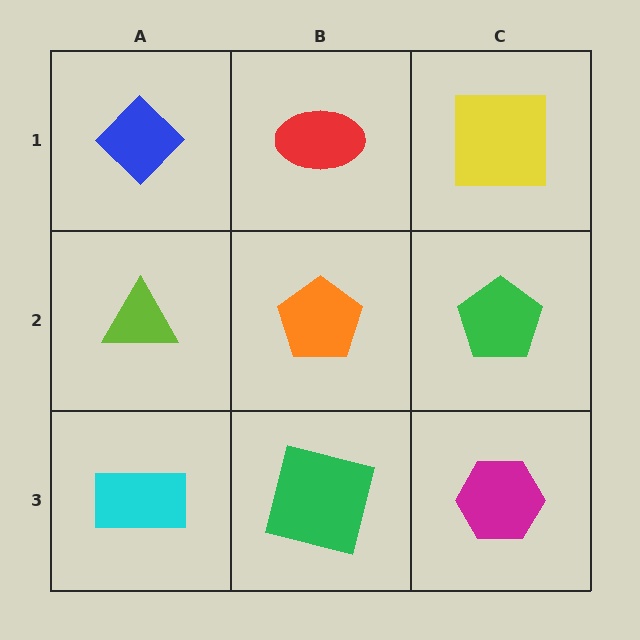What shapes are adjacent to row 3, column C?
A green pentagon (row 2, column C), a green square (row 3, column B).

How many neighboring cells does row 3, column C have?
2.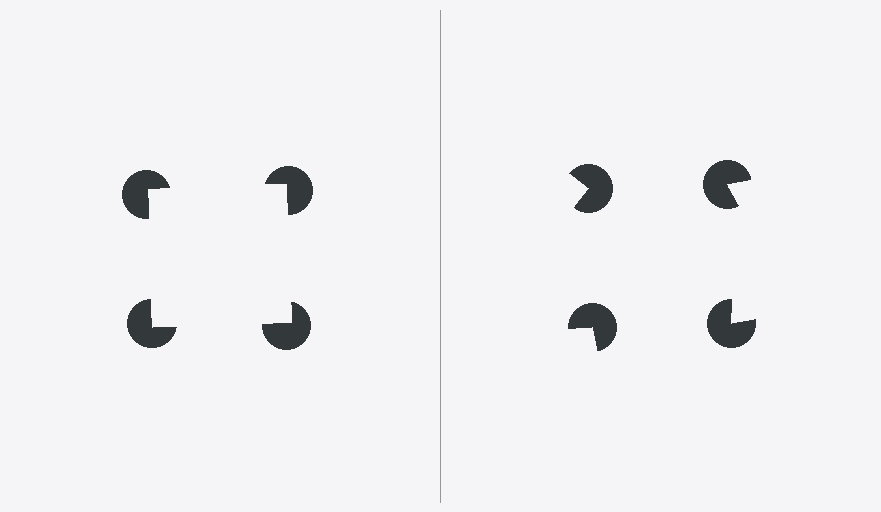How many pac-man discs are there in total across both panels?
8 — 4 on each side.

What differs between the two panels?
The pac-man discs are positioned identically on both sides; only the wedge orientations differ. On the left they align to a square; on the right they are misaligned.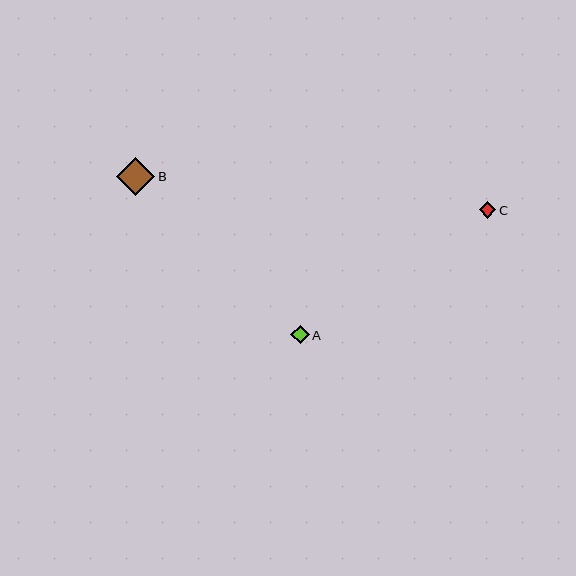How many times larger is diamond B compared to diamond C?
Diamond B is approximately 2.4 times the size of diamond C.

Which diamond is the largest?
Diamond B is the largest with a size of approximately 39 pixels.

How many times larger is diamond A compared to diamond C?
Diamond A is approximately 1.1 times the size of diamond C.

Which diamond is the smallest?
Diamond C is the smallest with a size of approximately 16 pixels.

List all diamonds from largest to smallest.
From largest to smallest: B, A, C.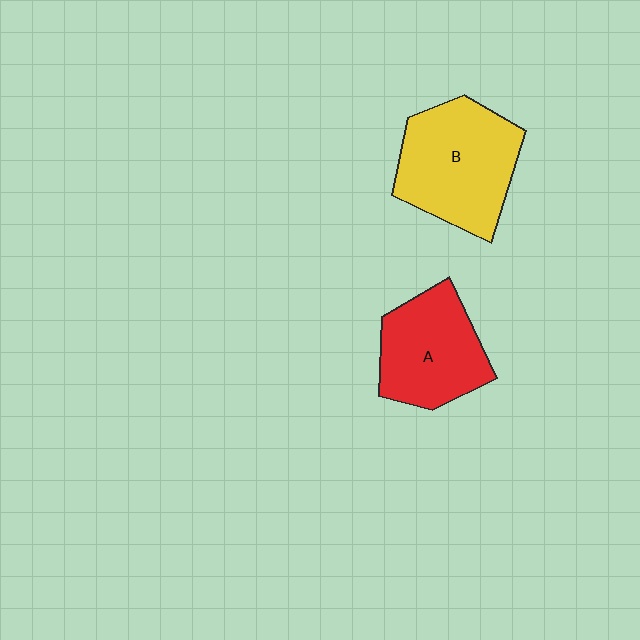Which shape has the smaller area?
Shape A (red).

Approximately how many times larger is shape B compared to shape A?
Approximately 1.2 times.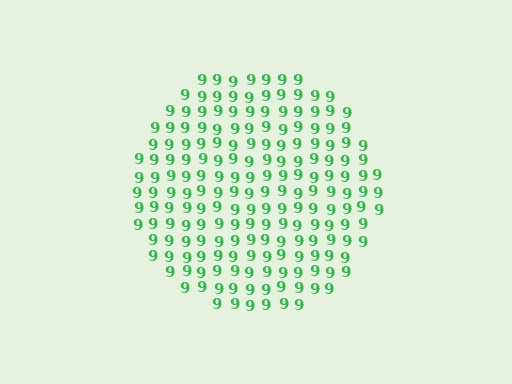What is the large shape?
The large shape is a circle.